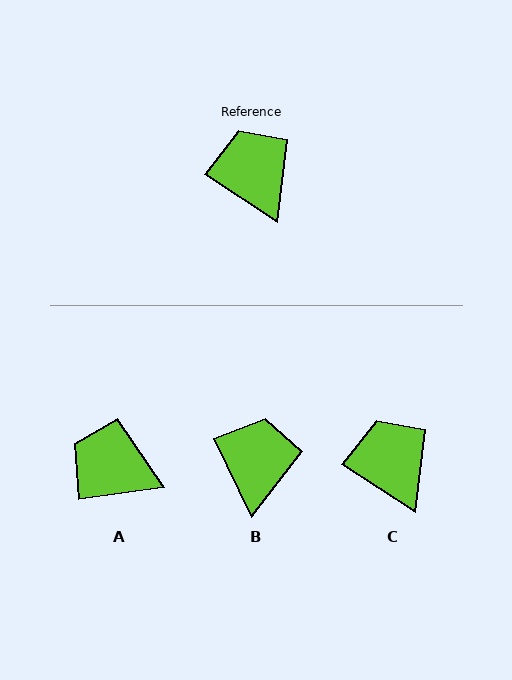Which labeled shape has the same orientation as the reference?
C.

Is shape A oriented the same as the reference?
No, it is off by about 41 degrees.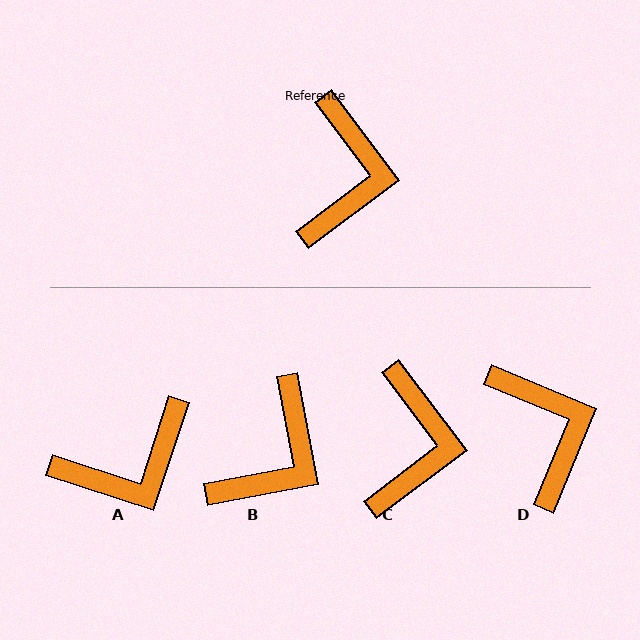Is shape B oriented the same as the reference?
No, it is off by about 26 degrees.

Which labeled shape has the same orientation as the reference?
C.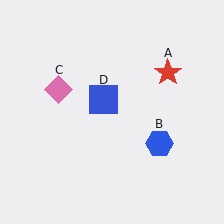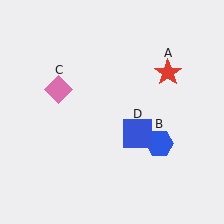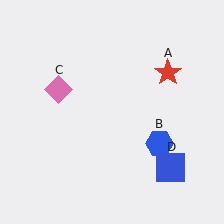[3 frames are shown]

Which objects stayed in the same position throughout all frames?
Red star (object A) and blue hexagon (object B) and pink diamond (object C) remained stationary.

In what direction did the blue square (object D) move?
The blue square (object D) moved down and to the right.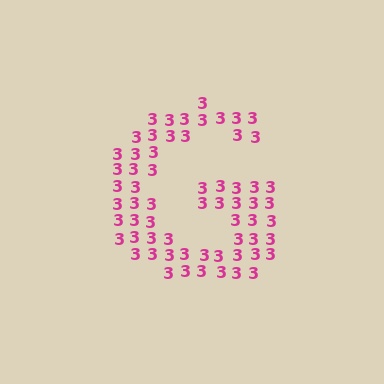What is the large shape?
The large shape is the letter G.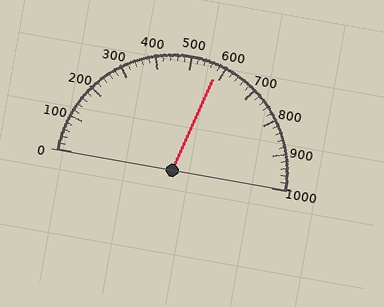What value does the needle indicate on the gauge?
The needle indicates approximately 580.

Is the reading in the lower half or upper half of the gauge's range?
The reading is in the upper half of the range (0 to 1000).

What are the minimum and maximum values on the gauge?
The gauge ranges from 0 to 1000.